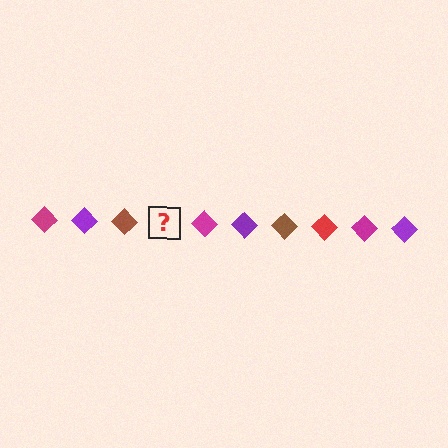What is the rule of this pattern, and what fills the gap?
The rule is that the pattern cycles through magenta, purple, brown, red diamonds. The gap should be filled with a red diamond.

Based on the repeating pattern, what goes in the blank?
The blank should be a red diamond.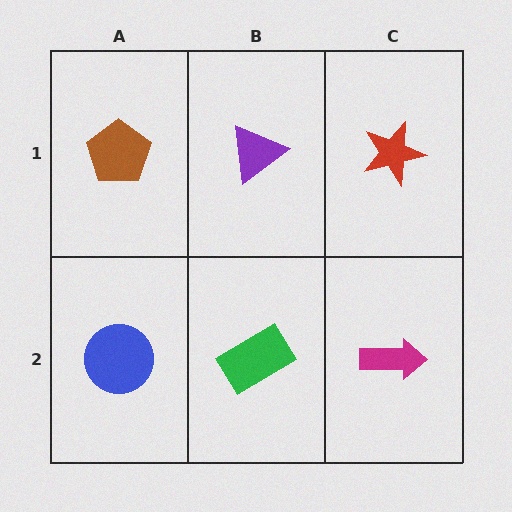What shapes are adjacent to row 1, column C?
A magenta arrow (row 2, column C), a purple triangle (row 1, column B).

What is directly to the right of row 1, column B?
A red star.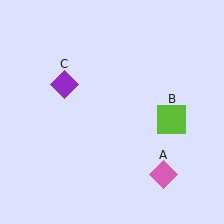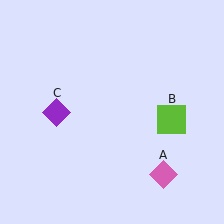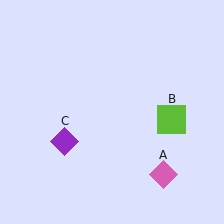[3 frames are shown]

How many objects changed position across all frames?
1 object changed position: purple diamond (object C).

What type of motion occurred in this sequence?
The purple diamond (object C) rotated counterclockwise around the center of the scene.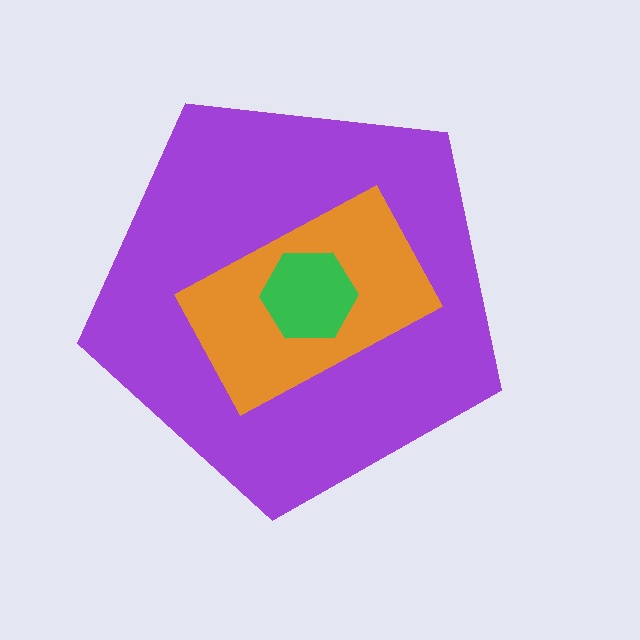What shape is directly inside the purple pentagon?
The orange rectangle.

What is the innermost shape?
The green hexagon.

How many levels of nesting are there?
3.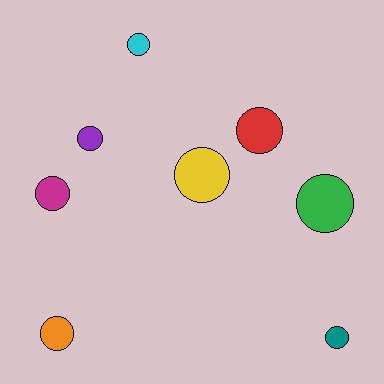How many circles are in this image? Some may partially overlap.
There are 8 circles.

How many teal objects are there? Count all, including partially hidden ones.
There is 1 teal object.